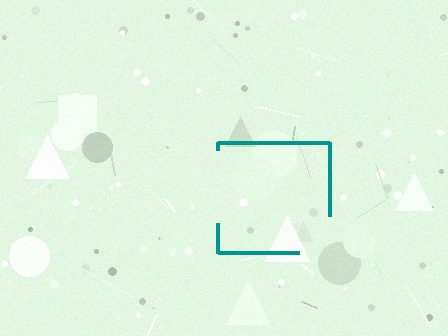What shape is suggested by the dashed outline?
The dashed outline suggests a square.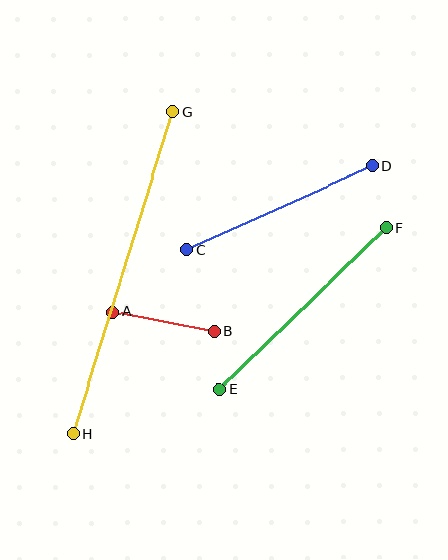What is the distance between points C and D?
The distance is approximately 204 pixels.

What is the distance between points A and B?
The distance is approximately 103 pixels.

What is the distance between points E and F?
The distance is approximately 232 pixels.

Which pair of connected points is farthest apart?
Points G and H are farthest apart.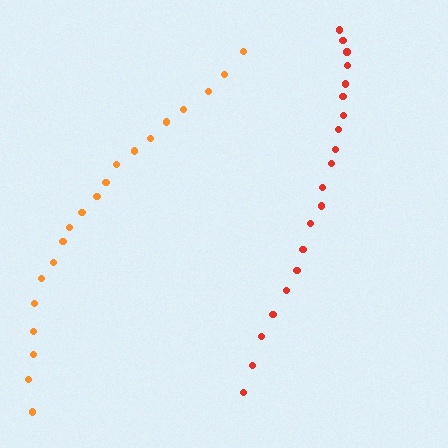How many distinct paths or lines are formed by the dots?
There are 2 distinct paths.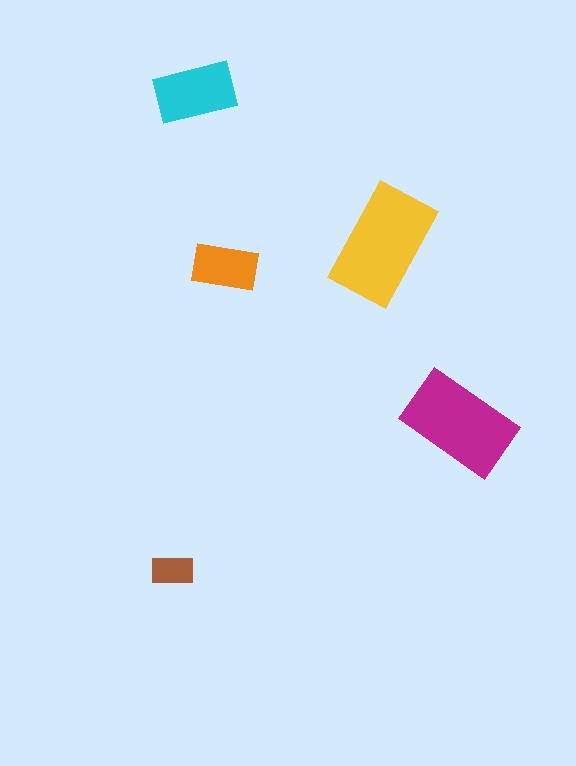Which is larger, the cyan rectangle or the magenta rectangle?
The magenta one.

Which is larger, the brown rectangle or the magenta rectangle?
The magenta one.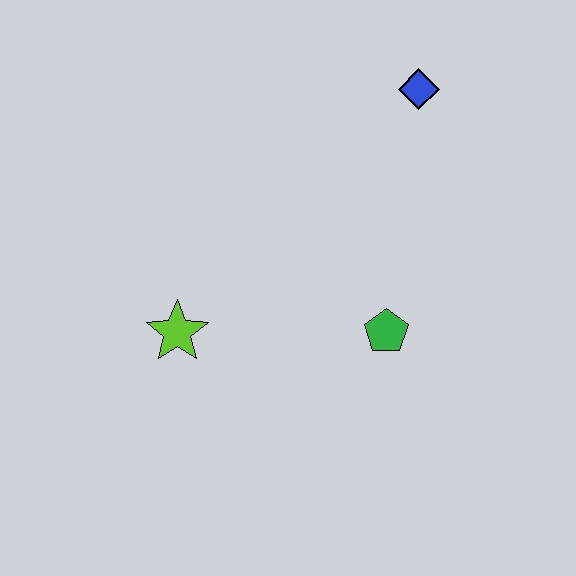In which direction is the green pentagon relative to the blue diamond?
The green pentagon is below the blue diamond.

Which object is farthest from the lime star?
The blue diamond is farthest from the lime star.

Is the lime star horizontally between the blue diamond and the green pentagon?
No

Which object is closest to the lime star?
The green pentagon is closest to the lime star.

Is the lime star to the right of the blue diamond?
No